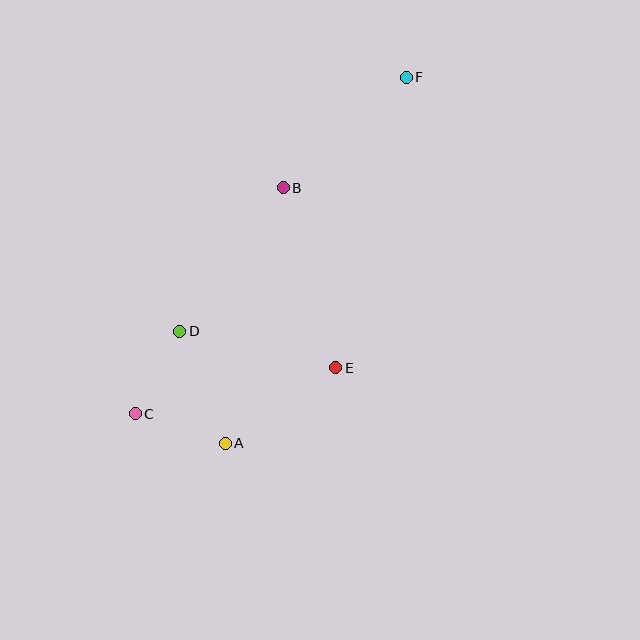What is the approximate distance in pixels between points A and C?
The distance between A and C is approximately 95 pixels.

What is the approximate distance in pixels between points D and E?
The distance between D and E is approximately 160 pixels.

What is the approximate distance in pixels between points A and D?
The distance between A and D is approximately 121 pixels.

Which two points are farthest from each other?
Points C and F are farthest from each other.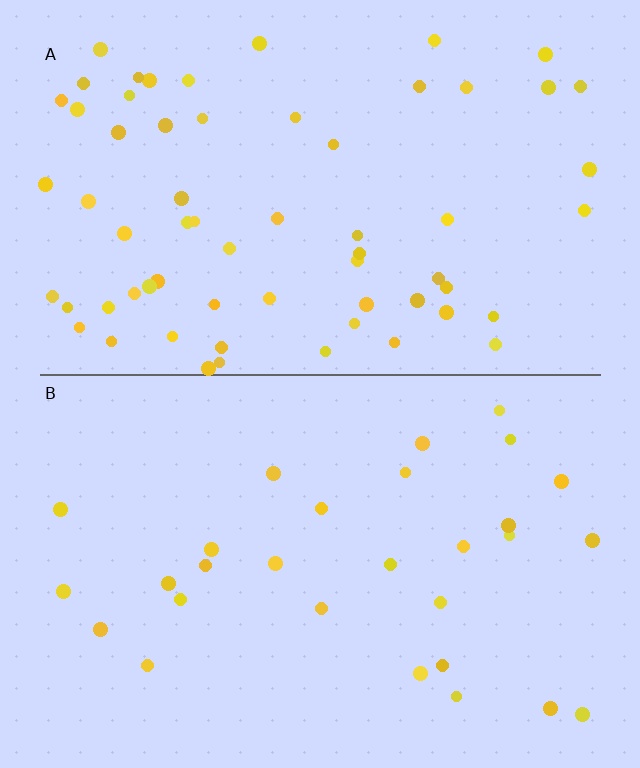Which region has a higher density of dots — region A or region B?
A (the top).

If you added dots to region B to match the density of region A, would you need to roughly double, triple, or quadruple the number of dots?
Approximately double.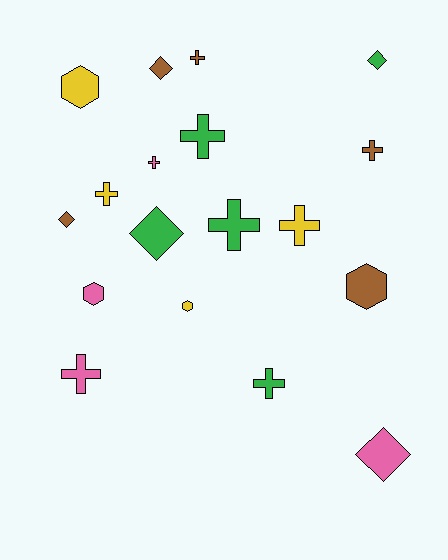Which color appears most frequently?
Brown, with 5 objects.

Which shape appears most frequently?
Cross, with 9 objects.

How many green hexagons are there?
There are no green hexagons.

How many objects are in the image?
There are 18 objects.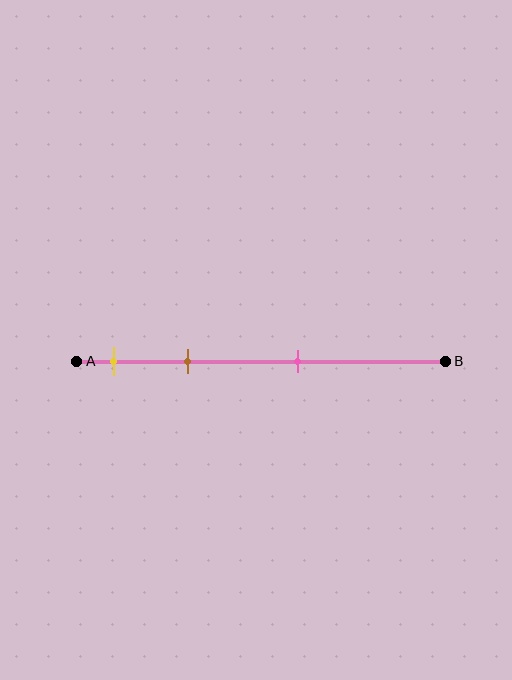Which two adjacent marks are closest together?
The yellow and brown marks are the closest adjacent pair.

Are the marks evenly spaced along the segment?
No, the marks are not evenly spaced.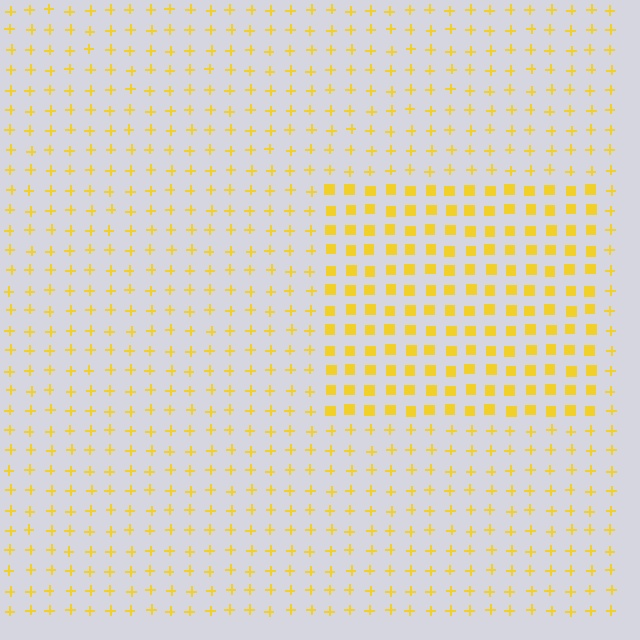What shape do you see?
I see a rectangle.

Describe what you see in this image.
The image is filled with small yellow elements arranged in a uniform grid. A rectangle-shaped region contains squares, while the surrounding area contains plus signs. The boundary is defined purely by the change in element shape.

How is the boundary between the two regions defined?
The boundary is defined by a change in element shape: squares inside vs. plus signs outside. All elements share the same color and spacing.